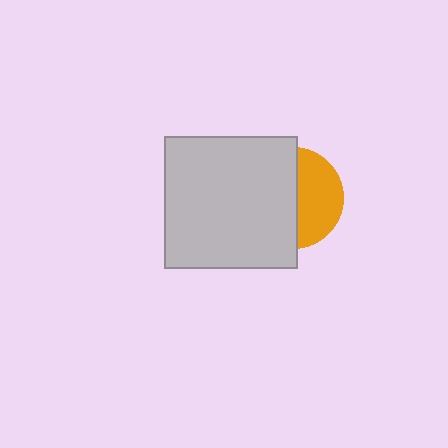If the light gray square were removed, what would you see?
You would see the complete orange circle.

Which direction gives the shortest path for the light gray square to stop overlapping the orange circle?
Moving left gives the shortest separation.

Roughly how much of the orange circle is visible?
A small part of it is visible (roughly 44%).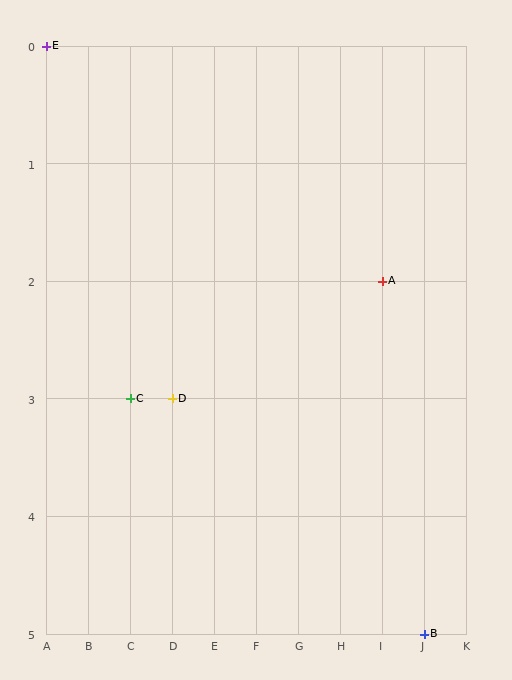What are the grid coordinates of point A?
Point A is at grid coordinates (I, 2).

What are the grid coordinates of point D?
Point D is at grid coordinates (D, 3).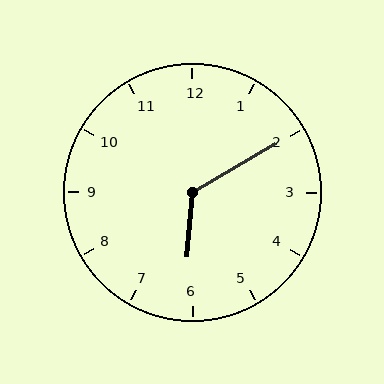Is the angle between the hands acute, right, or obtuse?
It is obtuse.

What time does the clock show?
6:10.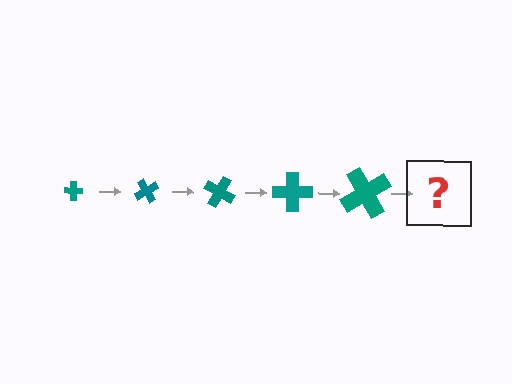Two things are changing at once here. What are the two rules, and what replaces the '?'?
The two rules are that the cross grows larger each step and it rotates 60 degrees each step. The '?' should be a cross, larger than the previous one and rotated 300 degrees from the start.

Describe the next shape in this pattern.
It should be a cross, larger than the previous one and rotated 300 degrees from the start.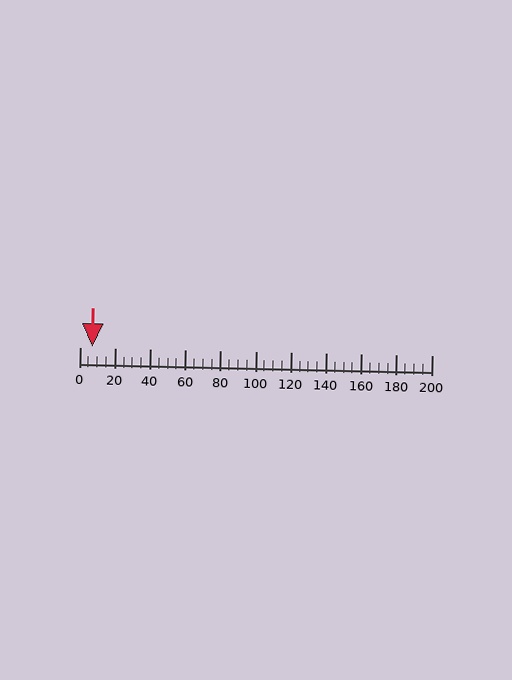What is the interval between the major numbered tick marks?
The major tick marks are spaced 20 units apart.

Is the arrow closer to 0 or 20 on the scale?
The arrow is closer to 0.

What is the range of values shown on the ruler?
The ruler shows values from 0 to 200.